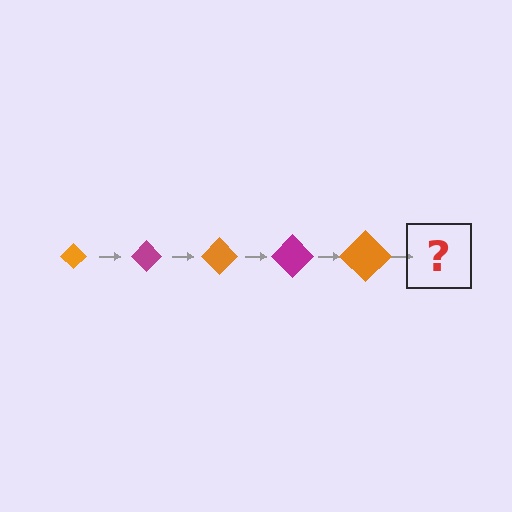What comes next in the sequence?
The next element should be a magenta diamond, larger than the previous one.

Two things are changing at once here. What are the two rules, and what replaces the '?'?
The two rules are that the diamond grows larger each step and the color cycles through orange and magenta. The '?' should be a magenta diamond, larger than the previous one.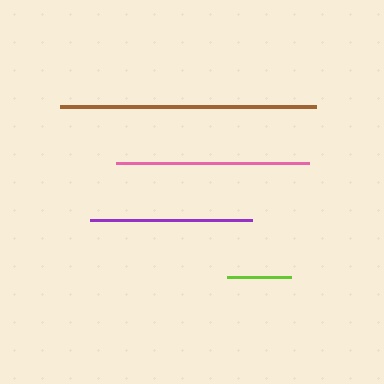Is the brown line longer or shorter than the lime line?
The brown line is longer than the lime line.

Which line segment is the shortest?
The lime line is the shortest at approximately 64 pixels.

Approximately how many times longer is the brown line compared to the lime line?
The brown line is approximately 4.0 times the length of the lime line.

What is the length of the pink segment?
The pink segment is approximately 193 pixels long.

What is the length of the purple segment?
The purple segment is approximately 161 pixels long.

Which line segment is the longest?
The brown line is the longest at approximately 256 pixels.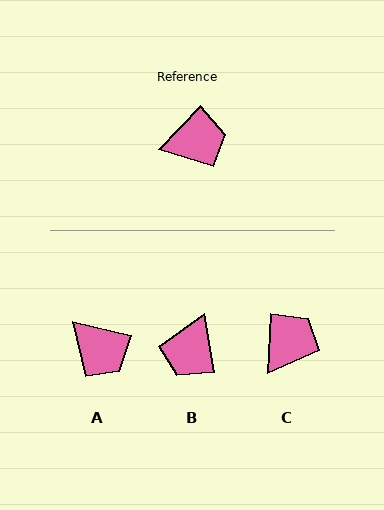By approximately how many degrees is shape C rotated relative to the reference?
Approximately 42 degrees counter-clockwise.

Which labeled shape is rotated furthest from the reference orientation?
B, about 126 degrees away.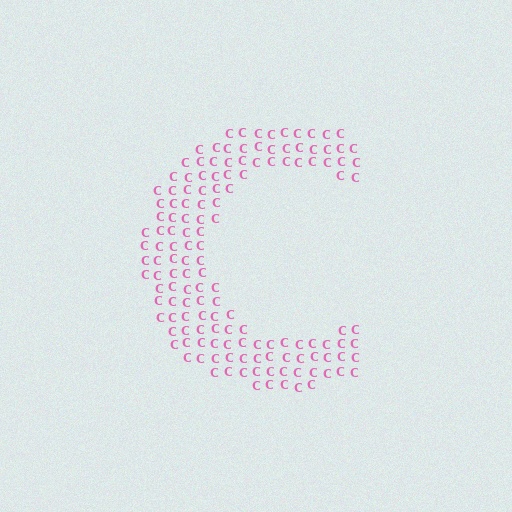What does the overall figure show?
The overall figure shows the letter C.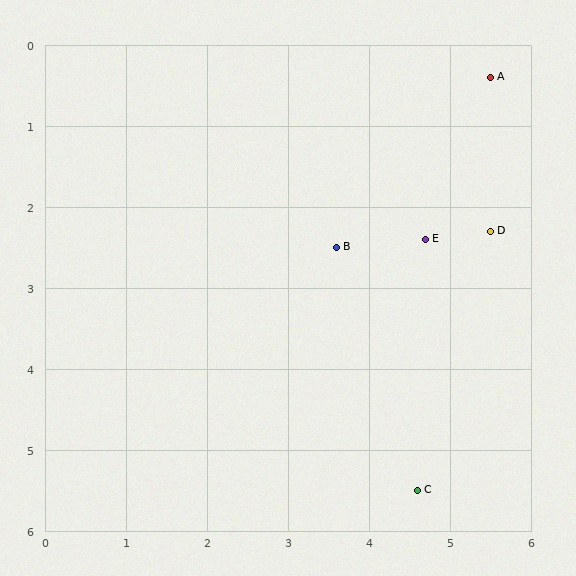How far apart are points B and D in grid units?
Points B and D are about 1.9 grid units apart.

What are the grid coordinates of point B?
Point B is at approximately (3.6, 2.5).